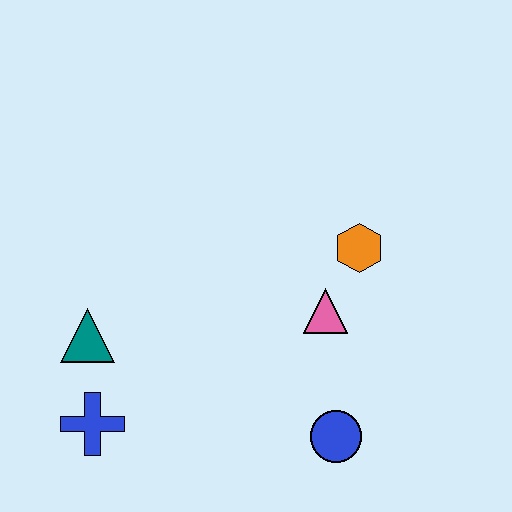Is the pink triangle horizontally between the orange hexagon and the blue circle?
No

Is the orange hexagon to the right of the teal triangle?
Yes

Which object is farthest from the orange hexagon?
The blue cross is farthest from the orange hexagon.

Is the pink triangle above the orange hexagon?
No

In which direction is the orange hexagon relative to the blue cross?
The orange hexagon is to the right of the blue cross.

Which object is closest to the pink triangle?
The orange hexagon is closest to the pink triangle.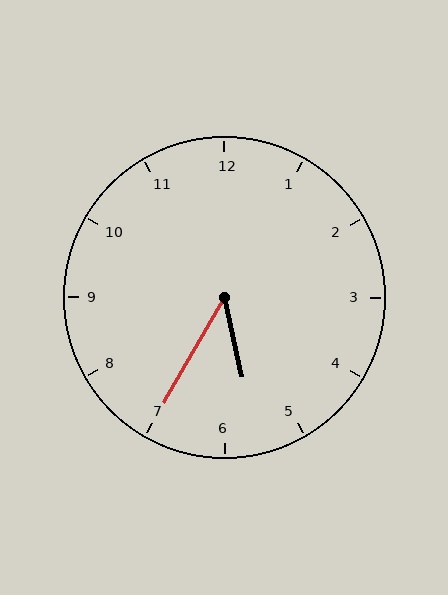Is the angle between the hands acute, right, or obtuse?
It is acute.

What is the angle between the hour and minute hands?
Approximately 42 degrees.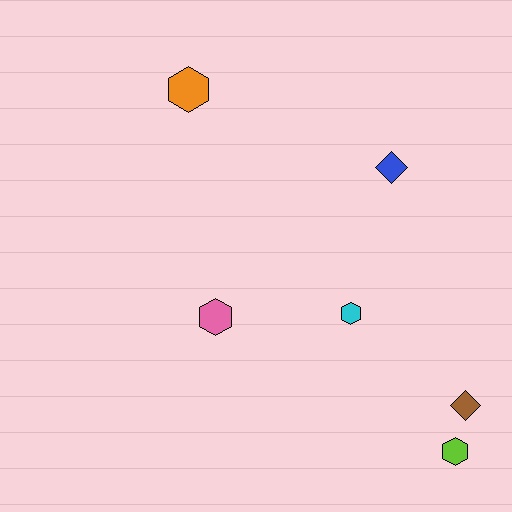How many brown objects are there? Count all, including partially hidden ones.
There is 1 brown object.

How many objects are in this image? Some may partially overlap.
There are 6 objects.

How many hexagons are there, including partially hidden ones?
There are 4 hexagons.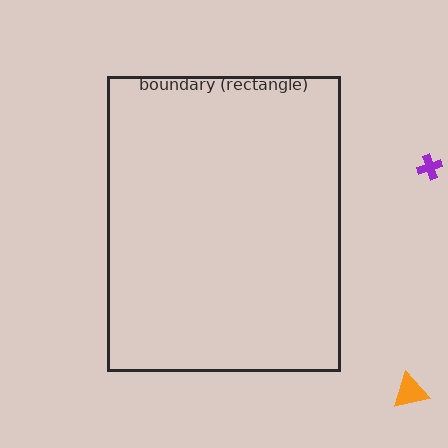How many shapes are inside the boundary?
0 inside, 2 outside.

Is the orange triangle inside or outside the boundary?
Outside.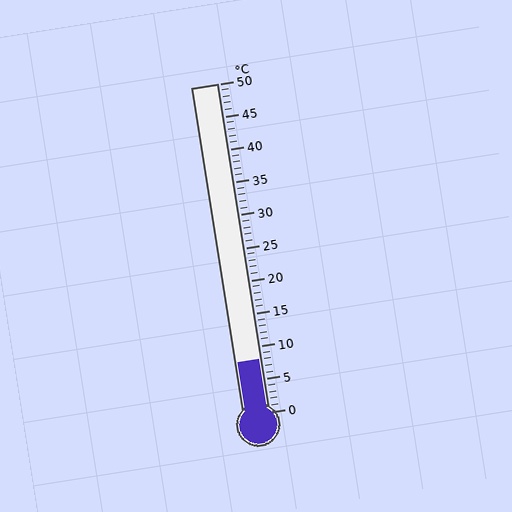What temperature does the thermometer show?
The thermometer shows approximately 8°C.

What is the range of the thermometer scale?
The thermometer scale ranges from 0°C to 50°C.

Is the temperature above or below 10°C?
The temperature is below 10°C.